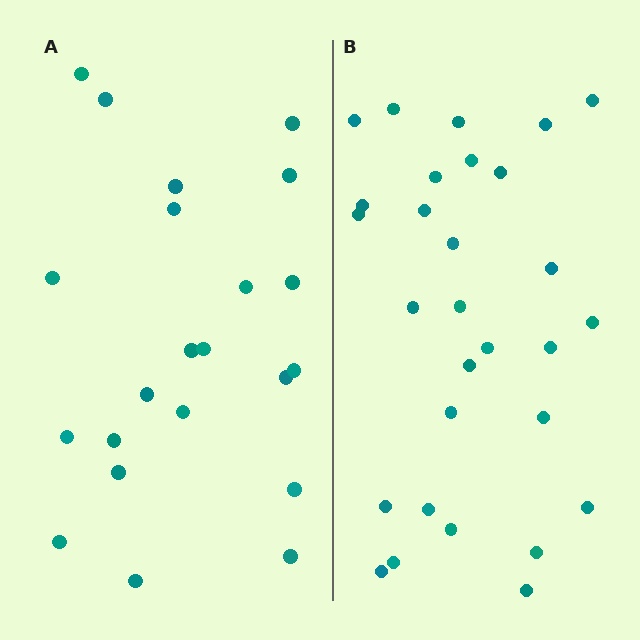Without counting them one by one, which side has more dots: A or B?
Region B (the right region) has more dots.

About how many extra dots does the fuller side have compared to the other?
Region B has roughly 8 or so more dots than region A.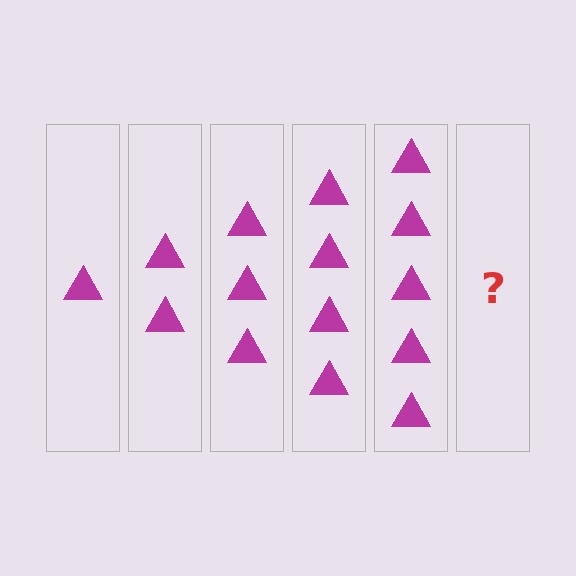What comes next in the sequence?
The next element should be 6 triangles.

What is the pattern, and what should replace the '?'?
The pattern is that each step adds one more triangle. The '?' should be 6 triangles.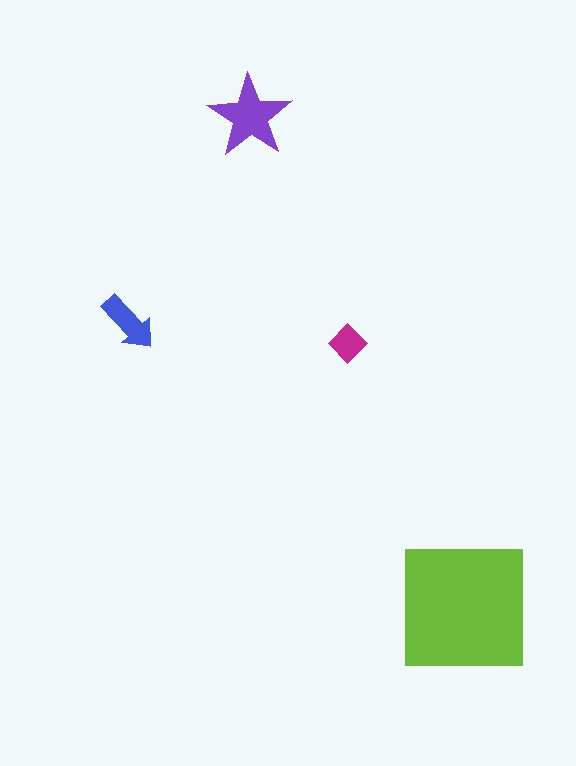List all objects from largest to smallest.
The lime square, the purple star, the blue arrow, the magenta diamond.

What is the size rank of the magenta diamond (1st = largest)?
4th.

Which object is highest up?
The purple star is topmost.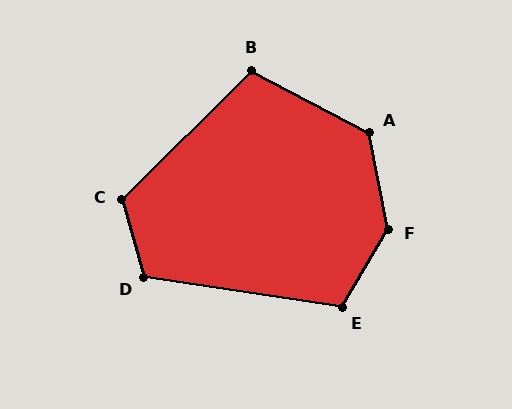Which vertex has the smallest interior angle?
B, at approximately 107 degrees.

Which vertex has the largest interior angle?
F, at approximately 139 degrees.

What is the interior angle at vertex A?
Approximately 129 degrees (obtuse).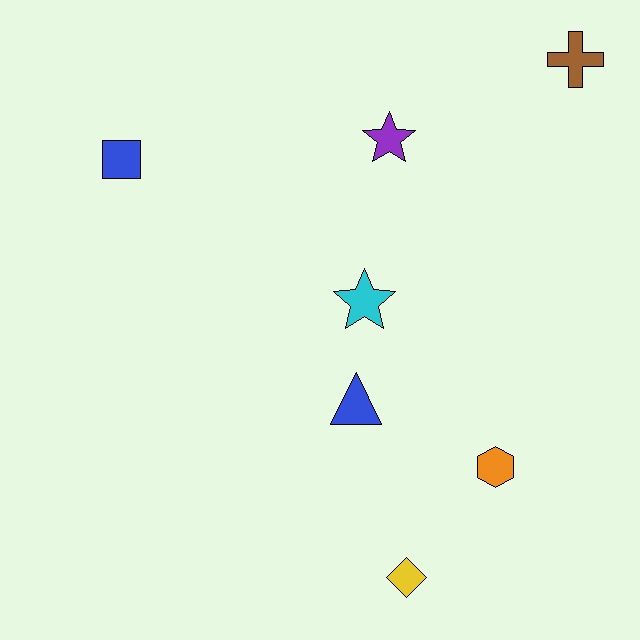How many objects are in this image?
There are 7 objects.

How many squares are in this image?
There is 1 square.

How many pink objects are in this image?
There are no pink objects.